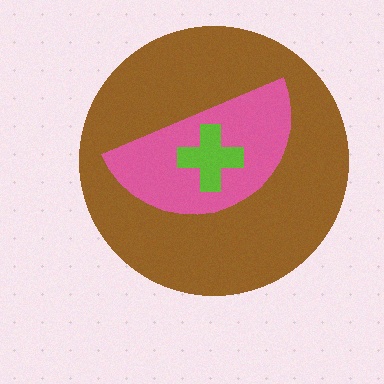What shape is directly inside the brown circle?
The pink semicircle.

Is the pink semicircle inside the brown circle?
Yes.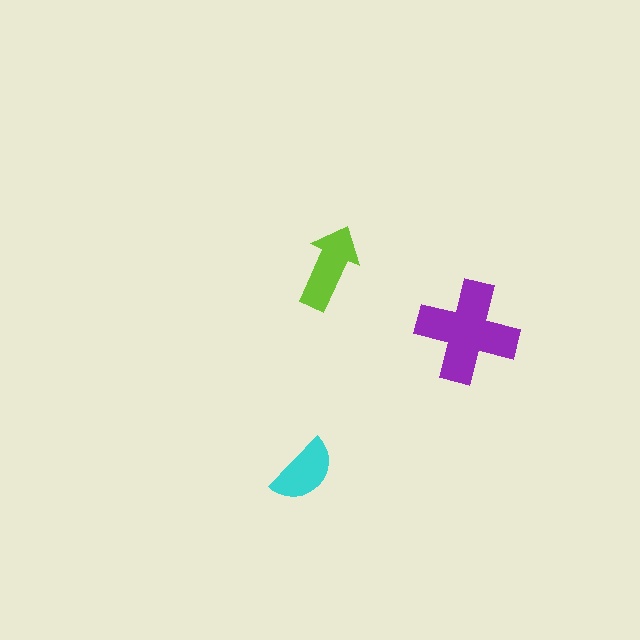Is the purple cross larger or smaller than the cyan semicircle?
Larger.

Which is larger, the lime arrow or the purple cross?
The purple cross.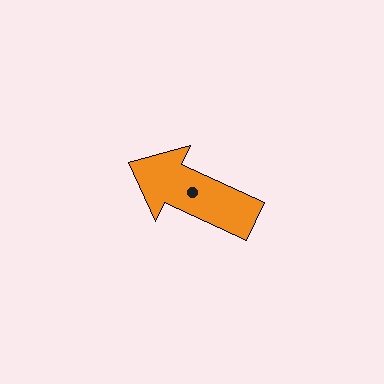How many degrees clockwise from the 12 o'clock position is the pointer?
Approximately 295 degrees.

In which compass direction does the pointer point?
Northwest.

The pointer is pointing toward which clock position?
Roughly 10 o'clock.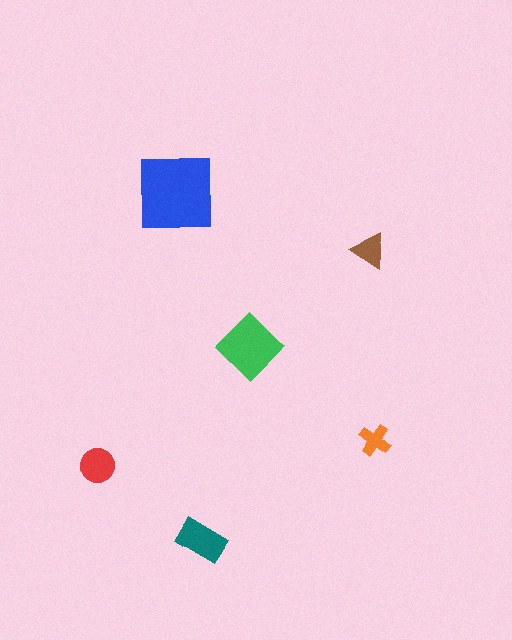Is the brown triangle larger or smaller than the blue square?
Smaller.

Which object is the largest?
The blue square.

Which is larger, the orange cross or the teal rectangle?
The teal rectangle.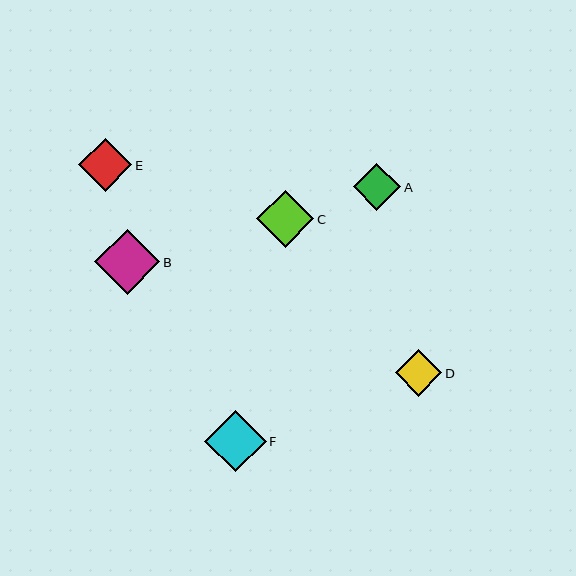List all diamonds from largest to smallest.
From largest to smallest: B, F, C, E, A, D.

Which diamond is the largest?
Diamond B is the largest with a size of approximately 65 pixels.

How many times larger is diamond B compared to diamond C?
Diamond B is approximately 1.1 times the size of diamond C.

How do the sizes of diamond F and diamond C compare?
Diamond F and diamond C are approximately the same size.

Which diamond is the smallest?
Diamond D is the smallest with a size of approximately 47 pixels.